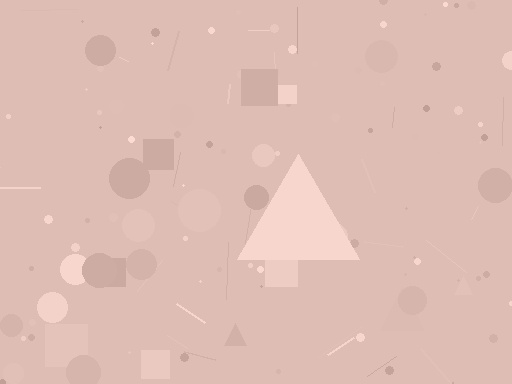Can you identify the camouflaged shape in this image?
The camouflaged shape is a triangle.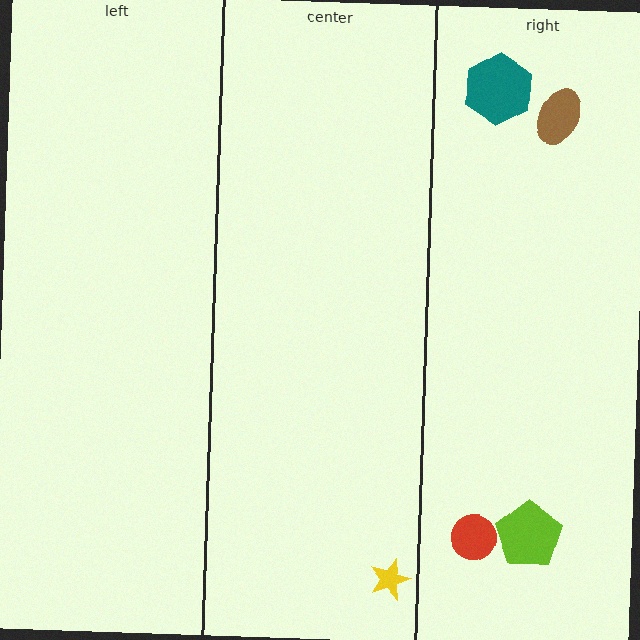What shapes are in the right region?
The red circle, the teal hexagon, the lime pentagon, the brown ellipse.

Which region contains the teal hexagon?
The right region.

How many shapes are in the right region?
4.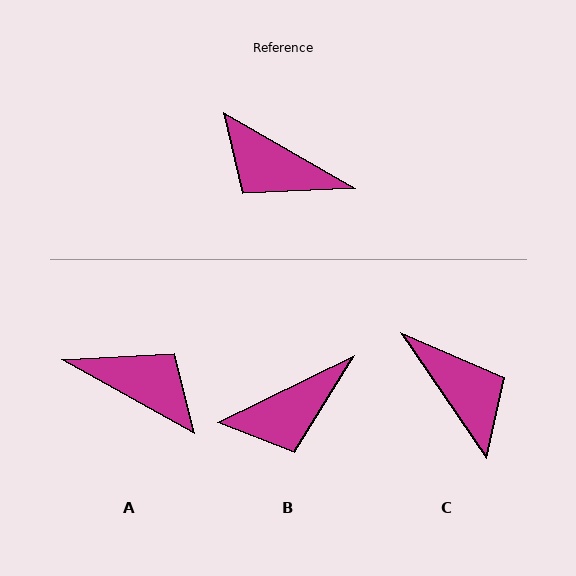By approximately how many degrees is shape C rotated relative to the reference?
Approximately 154 degrees counter-clockwise.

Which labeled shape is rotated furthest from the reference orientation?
A, about 180 degrees away.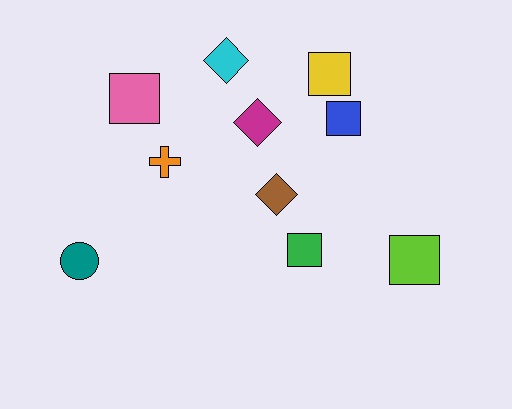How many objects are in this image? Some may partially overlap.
There are 10 objects.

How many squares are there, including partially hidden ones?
There are 5 squares.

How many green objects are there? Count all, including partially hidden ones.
There is 1 green object.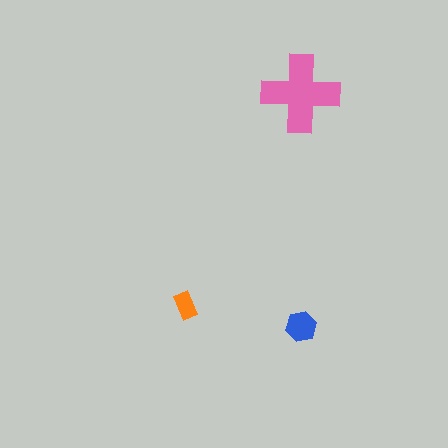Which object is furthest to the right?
The blue hexagon is rightmost.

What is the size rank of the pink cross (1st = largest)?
1st.